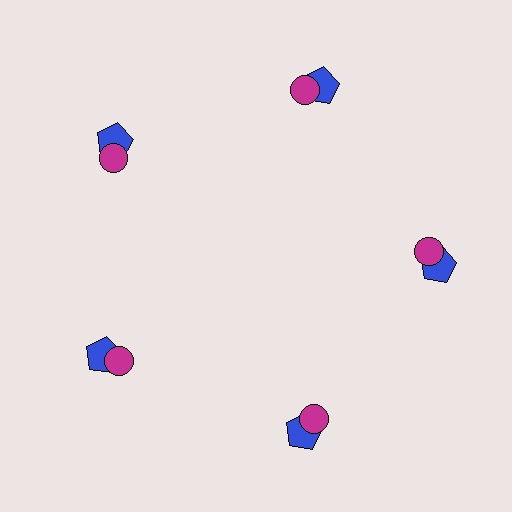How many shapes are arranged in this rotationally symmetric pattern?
There are 10 shapes, arranged in 5 groups of 2.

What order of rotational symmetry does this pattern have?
This pattern has 5-fold rotational symmetry.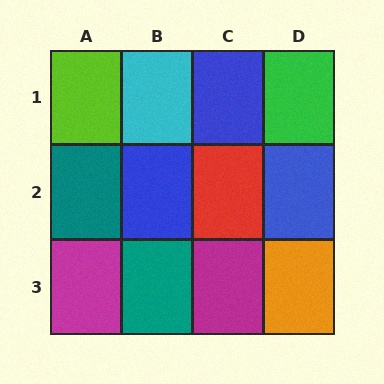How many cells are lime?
1 cell is lime.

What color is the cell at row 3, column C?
Magenta.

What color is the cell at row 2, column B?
Blue.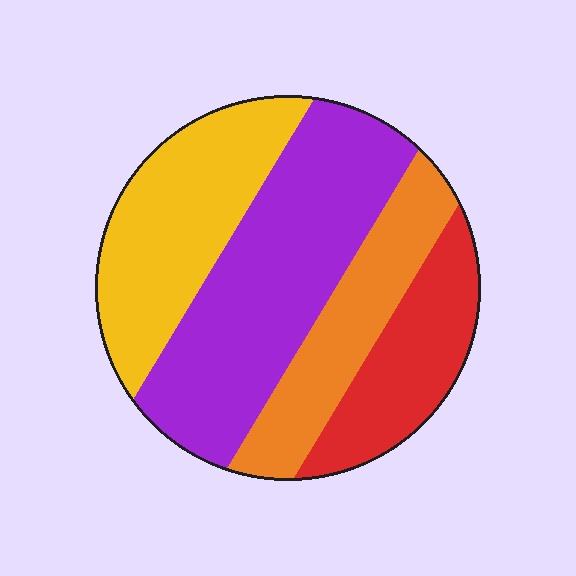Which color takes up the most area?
Purple, at roughly 35%.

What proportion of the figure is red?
Red covers roughly 20% of the figure.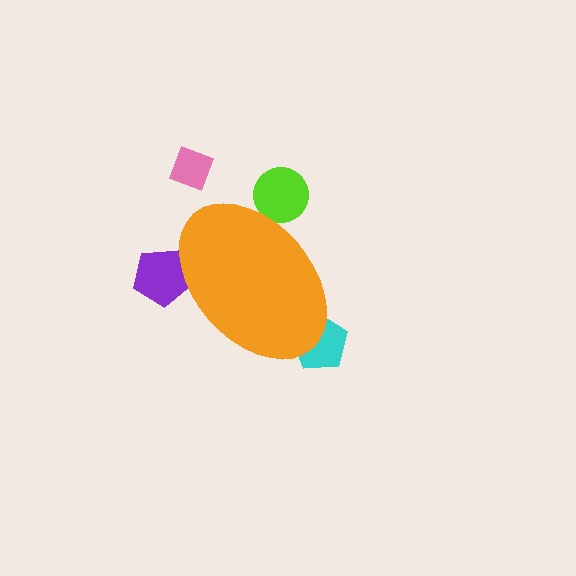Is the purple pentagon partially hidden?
Yes, the purple pentagon is partially hidden behind the orange ellipse.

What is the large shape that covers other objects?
An orange ellipse.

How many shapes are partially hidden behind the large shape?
3 shapes are partially hidden.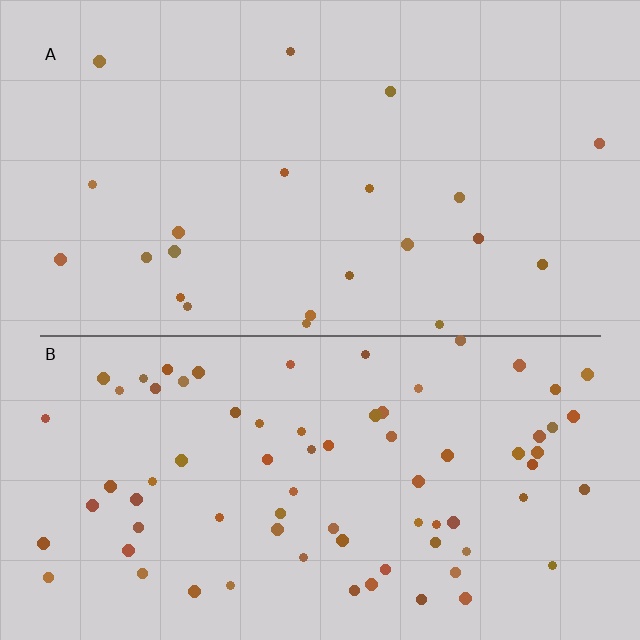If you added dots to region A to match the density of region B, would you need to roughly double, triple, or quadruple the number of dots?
Approximately triple.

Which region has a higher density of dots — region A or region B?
B (the bottom).